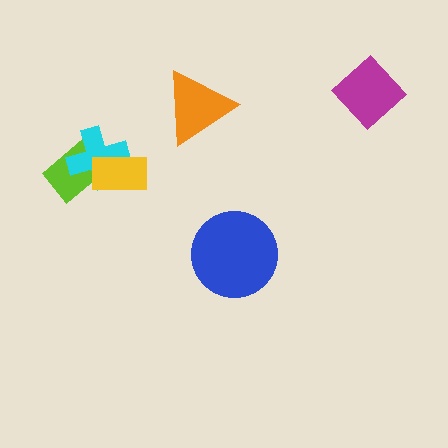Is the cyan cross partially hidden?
Yes, it is partially covered by another shape.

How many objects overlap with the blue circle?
0 objects overlap with the blue circle.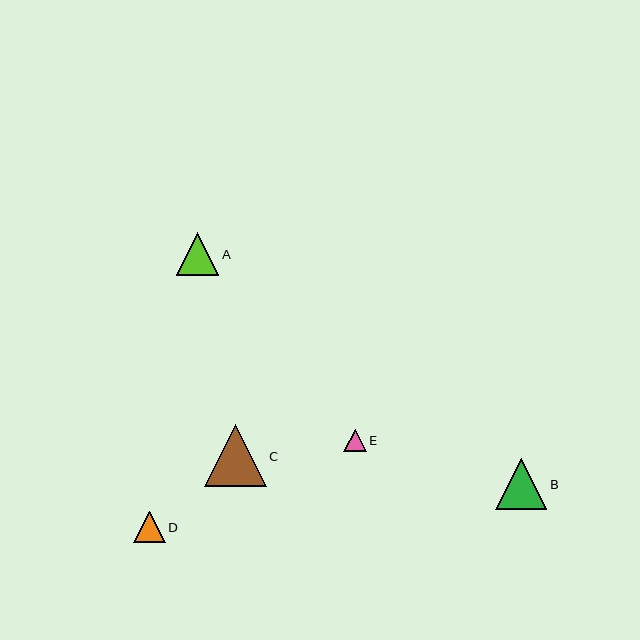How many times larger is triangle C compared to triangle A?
Triangle C is approximately 1.4 times the size of triangle A.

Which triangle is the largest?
Triangle C is the largest with a size of approximately 62 pixels.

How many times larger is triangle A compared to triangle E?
Triangle A is approximately 1.9 times the size of triangle E.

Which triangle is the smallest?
Triangle E is the smallest with a size of approximately 22 pixels.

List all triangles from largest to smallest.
From largest to smallest: C, B, A, D, E.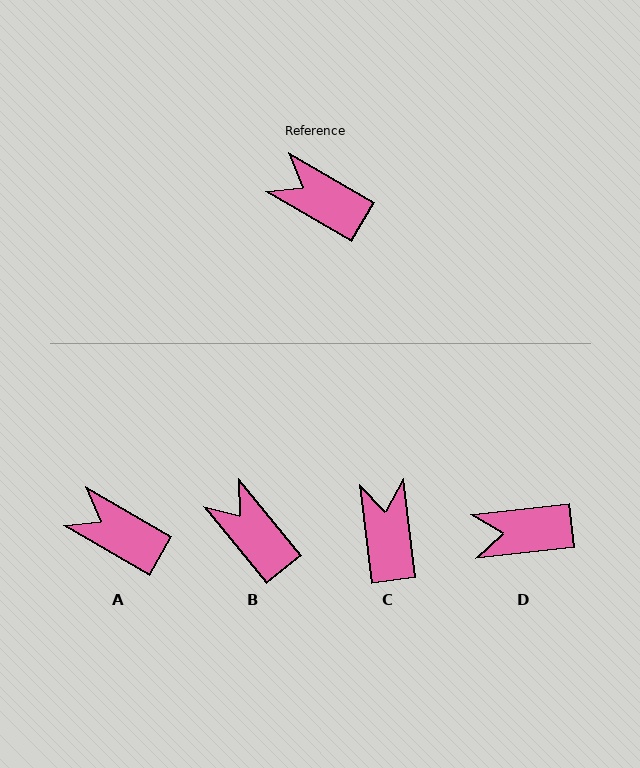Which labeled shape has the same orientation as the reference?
A.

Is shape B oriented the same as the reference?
No, it is off by about 21 degrees.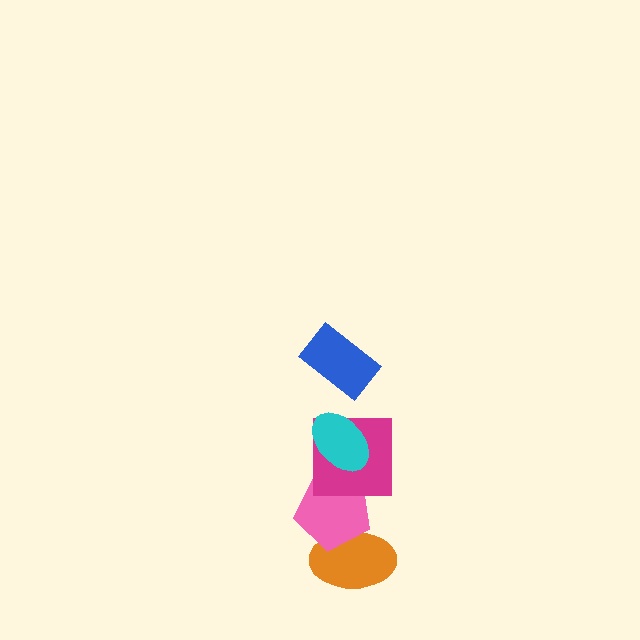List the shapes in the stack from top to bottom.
From top to bottom: the blue rectangle, the cyan ellipse, the magenta square, the pink pentagon, the orange ellipse.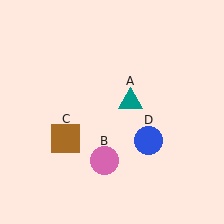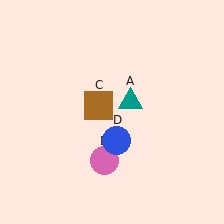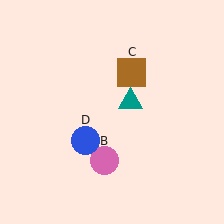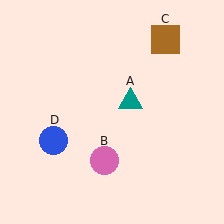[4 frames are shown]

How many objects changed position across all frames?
2 objects changed position: brown square (object C), blue circle (object D).